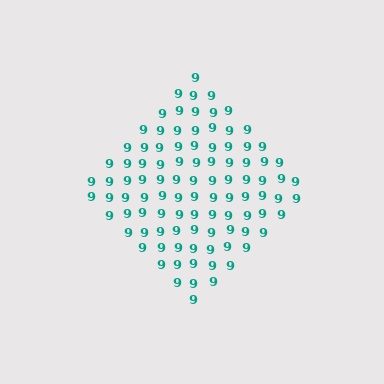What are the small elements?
The small elements are digit 9's.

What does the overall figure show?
The overall figure shows a diamond.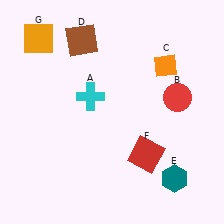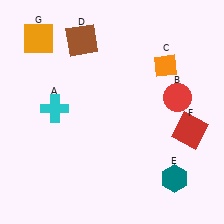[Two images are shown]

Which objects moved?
The objects that moved are: the cyan cross (A), the red square (F).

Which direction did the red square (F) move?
The red square (F) moved right.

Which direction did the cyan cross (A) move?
The cyan cross (A) moved left.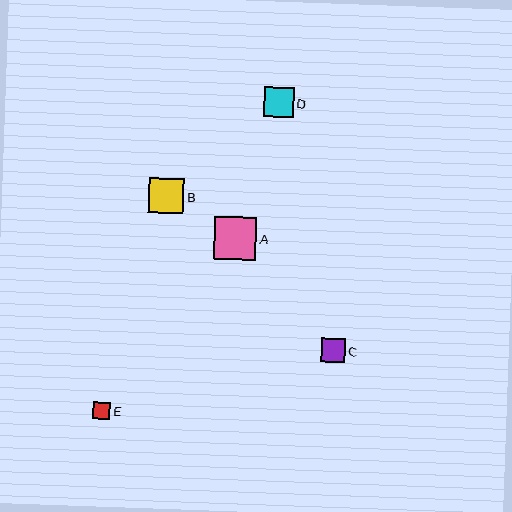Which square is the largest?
Square A is the largest with a size of approximately 43 pixels.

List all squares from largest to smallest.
From largest to smallest: A, B, D, C, E.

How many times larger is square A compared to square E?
Square A is approximately 2.4 times the size of square E.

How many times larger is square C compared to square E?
Square C is approximately 1.4 times the size of square E.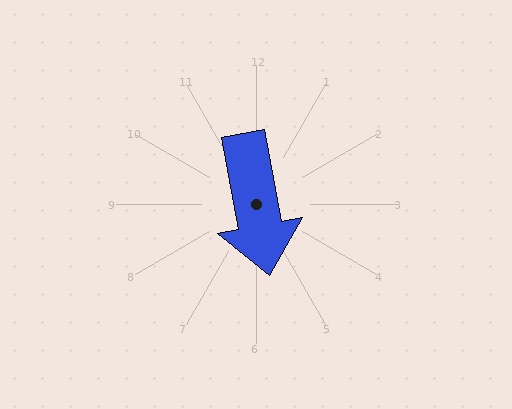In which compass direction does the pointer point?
South.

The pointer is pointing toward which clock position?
Roughly 6 o'clock.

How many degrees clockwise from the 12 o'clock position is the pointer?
Approximately 169 degrees.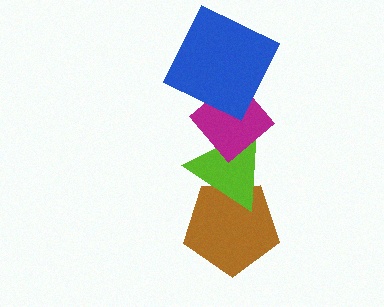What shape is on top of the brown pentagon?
The lime triangle is on top of the brown pentagon.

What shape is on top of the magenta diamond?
The blue square is on top of the magenta diamond.